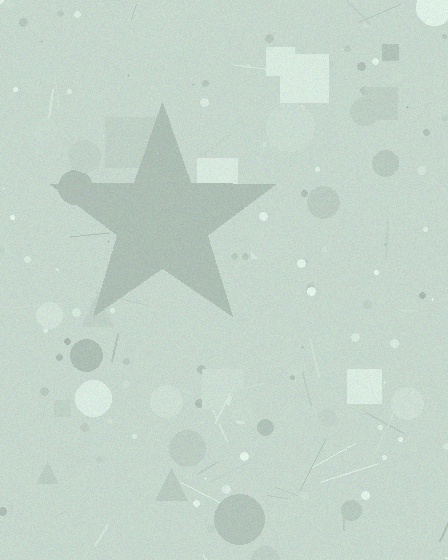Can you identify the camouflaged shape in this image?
The camouflaged shape is a star.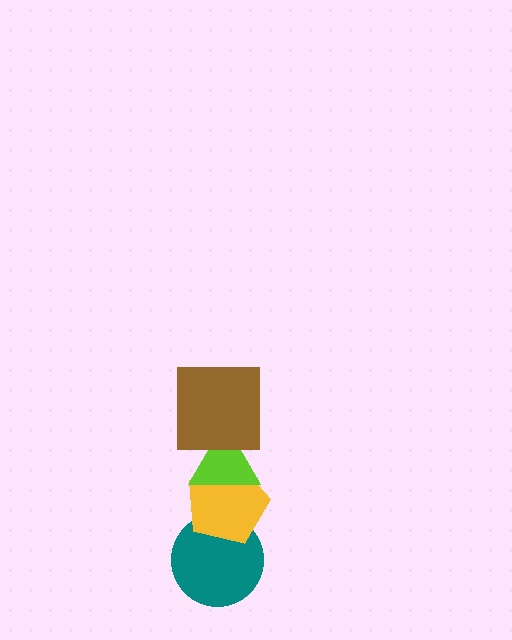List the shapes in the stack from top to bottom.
From top to bottom: the brown square, the lime triangle, the yellow pentagon, the teal circle.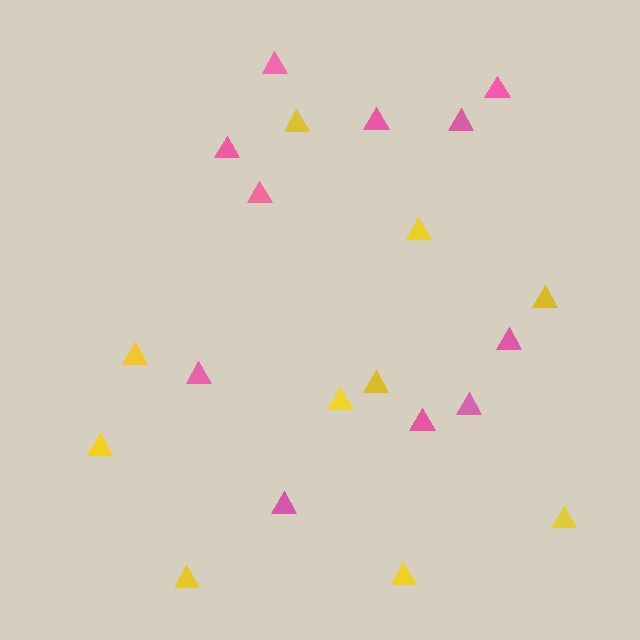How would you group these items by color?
There are 2 groups: one group of yellow triangles (10) and one group of pink triangles (11).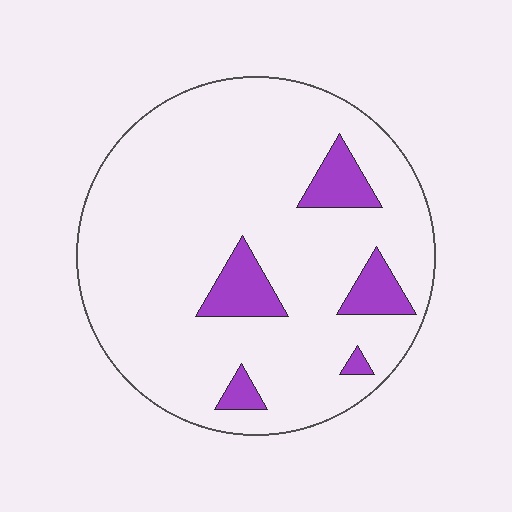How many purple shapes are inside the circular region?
5.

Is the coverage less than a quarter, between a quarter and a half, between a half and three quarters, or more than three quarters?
Less than a quarter.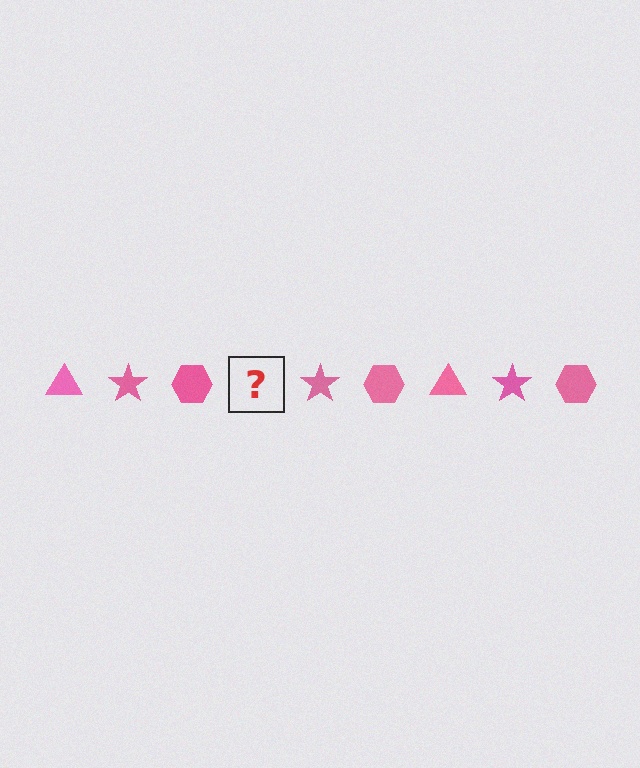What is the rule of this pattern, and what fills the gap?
The rule is that the pattern cycles through triangle, star, hexagon shapes in pink. The gap should be filled with a pink triangle.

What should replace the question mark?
The question mark should be replaced with a pink triangle.